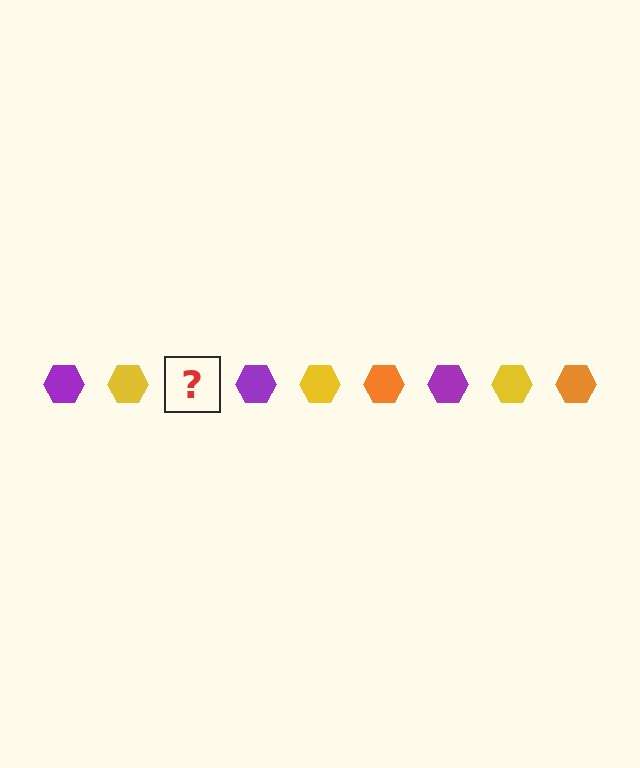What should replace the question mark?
The question mark should be replaced with an orange hexagon.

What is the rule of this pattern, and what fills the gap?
The rule is that the pattern cycles through purple, yellow, orange hexagons. The gap should be filled with an orange hexagon.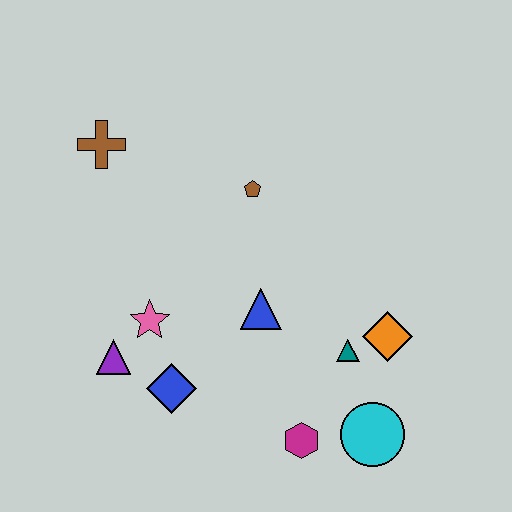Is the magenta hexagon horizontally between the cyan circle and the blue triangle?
Yes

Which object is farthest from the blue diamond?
The brown cross is farthest from the blue diamond.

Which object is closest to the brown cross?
The brown pentagon is closest to the brown cross.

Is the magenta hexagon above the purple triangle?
No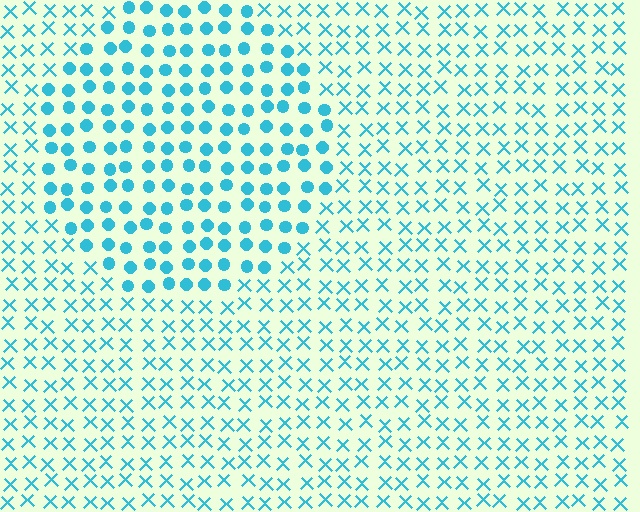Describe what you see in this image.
The image is filled with small cyan elements arranged in a uniform grid. A circle-shaped region contains circles, while the surrounding area contains X marks. The boundary is defined purely by the change in element shape.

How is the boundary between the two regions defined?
The boundary is defined by a change in element shape: circles inside vs. X marks outside. All elements share the same color and spacing.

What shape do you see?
I see a circle.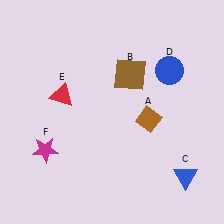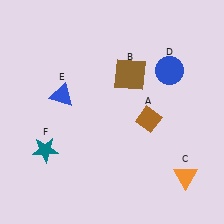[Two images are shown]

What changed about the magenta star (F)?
In Image 1, F is magenta. In Image 2, it changed to teal.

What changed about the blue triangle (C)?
In Image 1, C is blue. In Image 2, it changed to orange.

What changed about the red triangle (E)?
In Image 1, E is red. In Image 2, it changed to blue.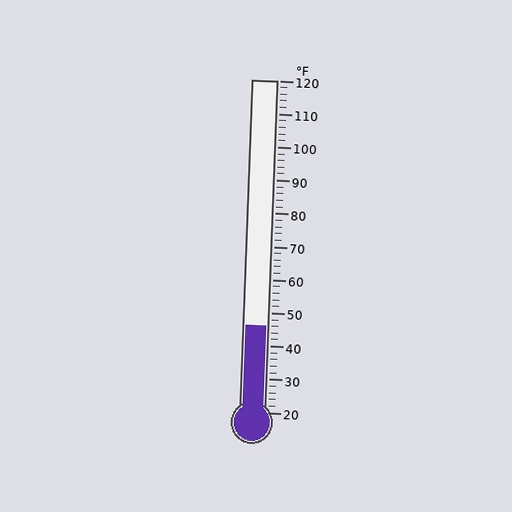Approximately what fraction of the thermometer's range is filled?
The thermometer is filled to approximately 25% of its range.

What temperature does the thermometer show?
The thermometer shows approximately 46°F.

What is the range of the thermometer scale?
The thermometer scale ranges from 20°F to 120°F.